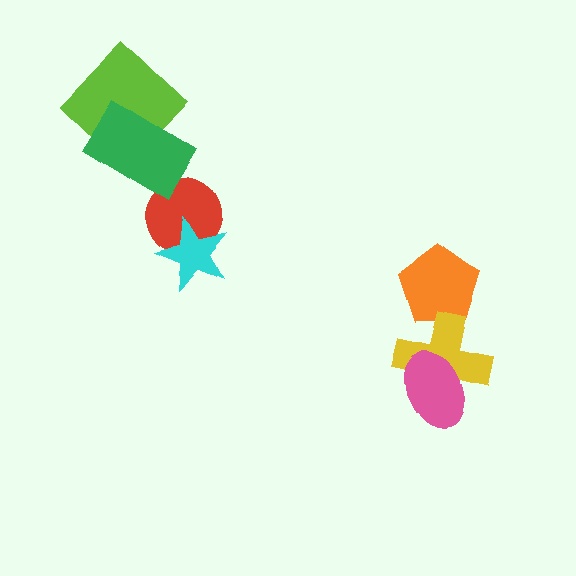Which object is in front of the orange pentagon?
The yellow cross is in front of the orange pentagon.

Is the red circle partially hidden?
Yes, it is partially covered by another shape.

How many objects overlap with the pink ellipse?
1 object overlaps with the pink ellipse.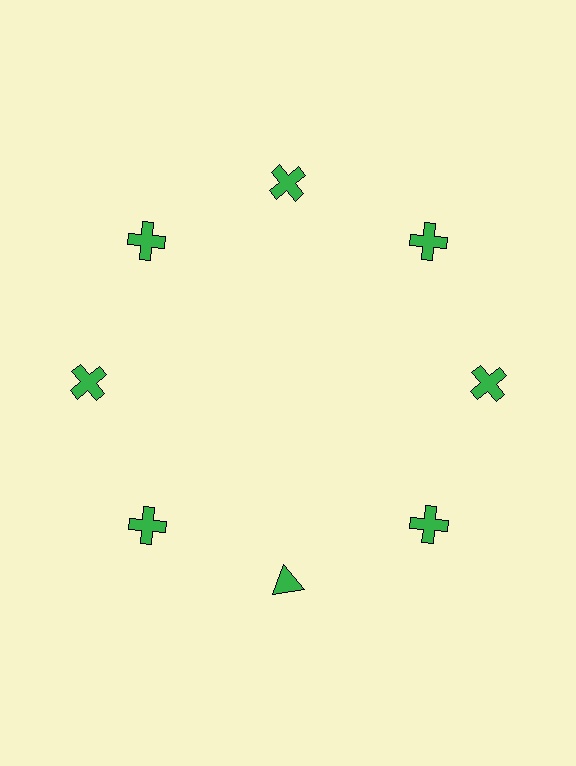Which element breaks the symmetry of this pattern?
The green triangle at roughly the 6 o'clock position breaks the symmetry. All other shapes are green crosses.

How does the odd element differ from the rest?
It has a different shape: triangle instead of cross.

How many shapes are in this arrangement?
There are 8 shapes arranged in a ring pattern.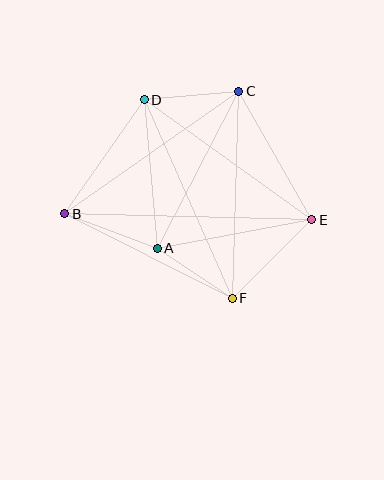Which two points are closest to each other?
Points A and F are closest to each other.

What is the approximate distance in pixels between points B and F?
The distance between B and F is approximately 188 pixels.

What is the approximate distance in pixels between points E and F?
The distance between E and F is approximately 112 pixels.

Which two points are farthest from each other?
Points B and E are farthest from each other.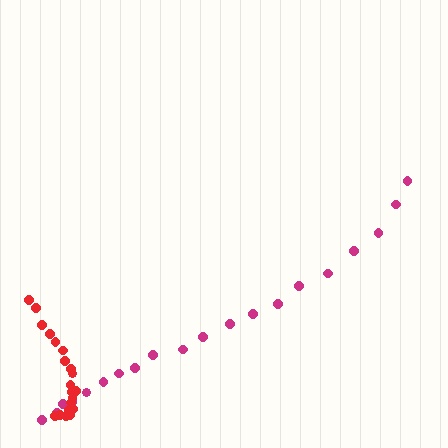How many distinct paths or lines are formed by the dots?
There are 2 distinct paths.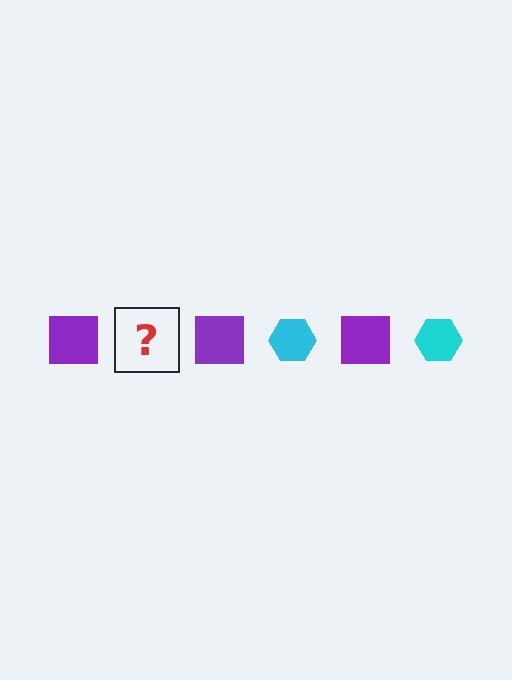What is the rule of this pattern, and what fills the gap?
The rule is that the pattern alternates between purple square and cyan hexagon. The gap should be filled with a cyan hexagon.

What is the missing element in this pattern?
The missing element is a cyan hexagon.